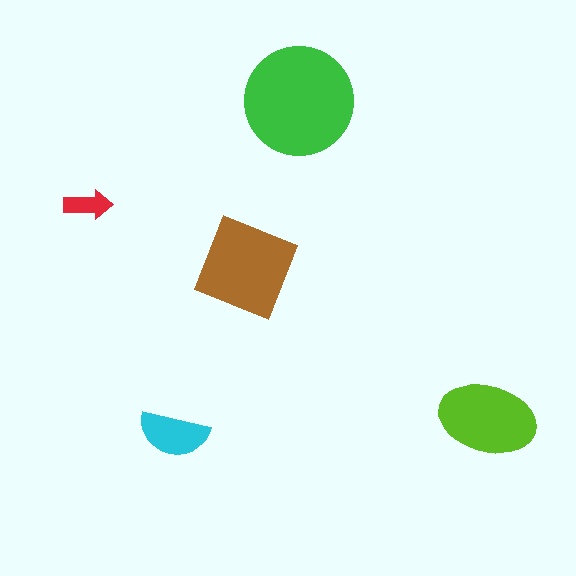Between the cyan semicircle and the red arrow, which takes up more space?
The cyan semicircle.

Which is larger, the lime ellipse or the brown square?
The brown square.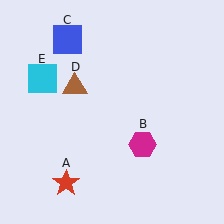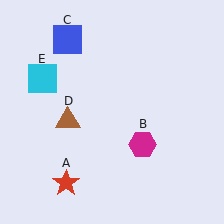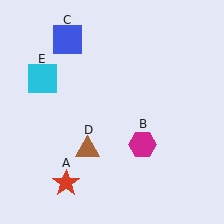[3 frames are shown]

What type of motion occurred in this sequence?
The brown triangle (object D) rotated counterclockwise around the center of the scene.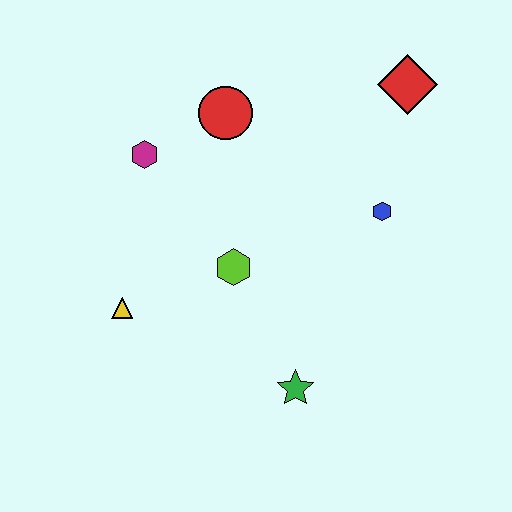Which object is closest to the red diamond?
The blue hexagon is closest to the red diamond.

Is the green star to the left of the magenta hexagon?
No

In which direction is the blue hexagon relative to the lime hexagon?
The blue hexagon is to the right of the lime hexagon.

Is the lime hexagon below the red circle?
Yes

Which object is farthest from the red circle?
The green star is farthest from the red circle.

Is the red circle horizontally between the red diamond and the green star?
No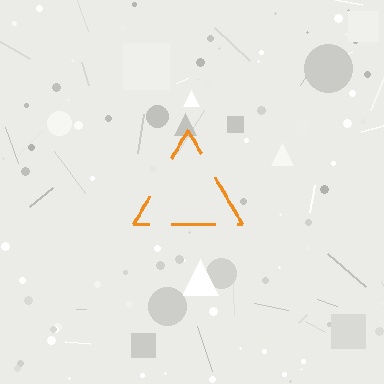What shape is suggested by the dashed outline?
The dashed outline suggests a triangle.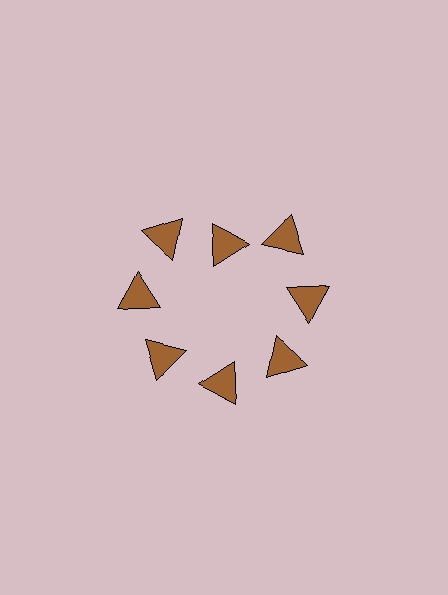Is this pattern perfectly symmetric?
No. The 8 brown triangles are arranged in a ring, but one element near the 12 o'clock position is pulled inward toward the center, breaking the 8-fold rotational symmetry.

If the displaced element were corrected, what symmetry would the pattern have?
It would have 8-fold rotational symmetry — the pattern would map onto itself every 45 degrees.